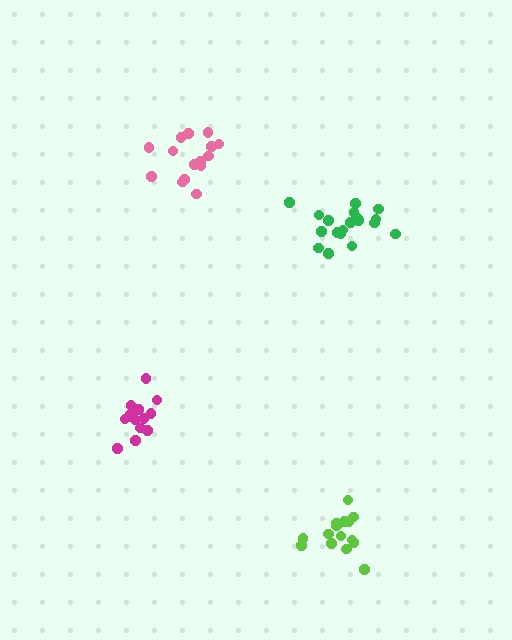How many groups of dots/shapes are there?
There are 4 groups.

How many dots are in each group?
Group 1: 15 dots, Group 2: 20 dots, Group 3: 14 dots, Group 4: 15 dots (64 total).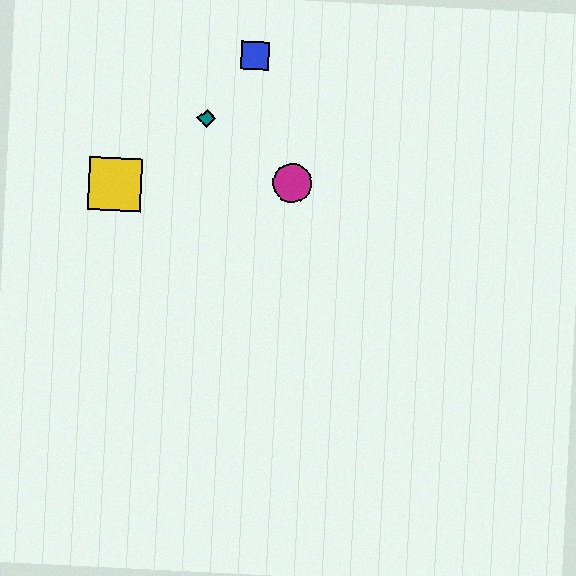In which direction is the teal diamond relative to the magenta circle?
The teal diamond is to the left of the magenta circle.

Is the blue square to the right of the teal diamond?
Yes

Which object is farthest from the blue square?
The yellow square is farthest from the blue square.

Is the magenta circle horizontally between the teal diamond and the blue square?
No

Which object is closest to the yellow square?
The teal diamond is closest to the yellow square.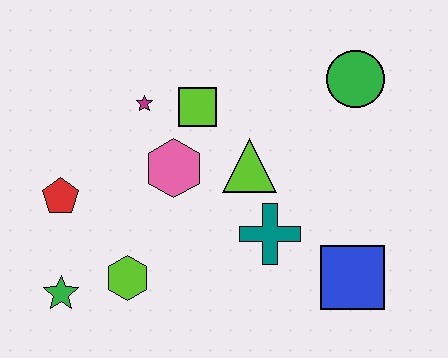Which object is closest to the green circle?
The lime triangle is closest to the green circle.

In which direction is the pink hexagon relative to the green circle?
The pink hexagon is to the left of the green circle.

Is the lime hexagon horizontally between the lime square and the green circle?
No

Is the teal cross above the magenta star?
No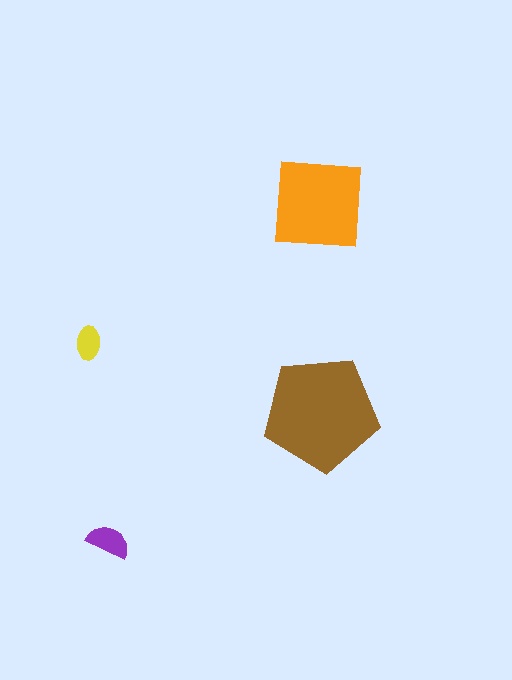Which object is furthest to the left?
The yellow ellipse is leftmost.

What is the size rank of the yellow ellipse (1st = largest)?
4th.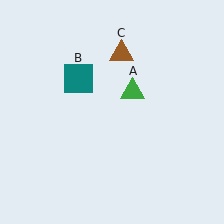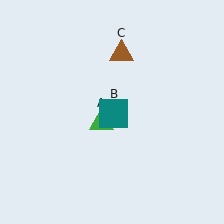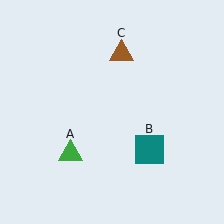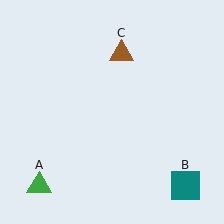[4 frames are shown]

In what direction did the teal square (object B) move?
The teal square (object B) moved down and to the right.